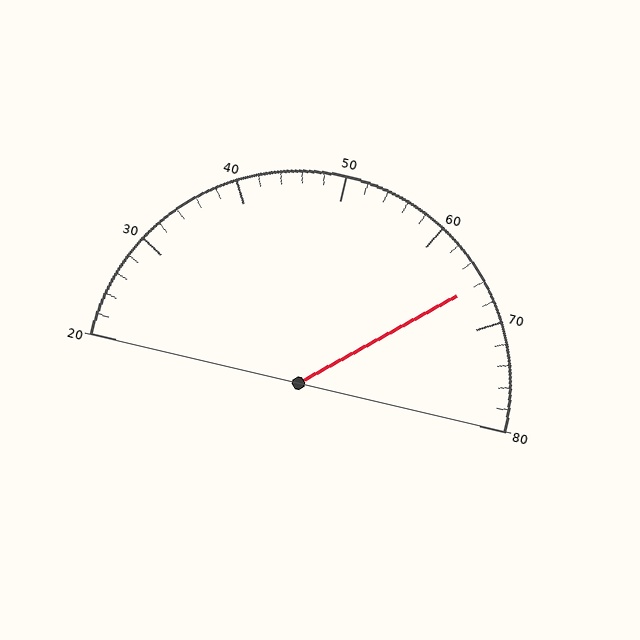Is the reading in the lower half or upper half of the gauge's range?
The reading is in the upper half of the range (20 to 80).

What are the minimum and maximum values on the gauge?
The gauge ranges from 20 to 80.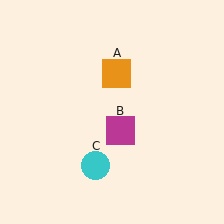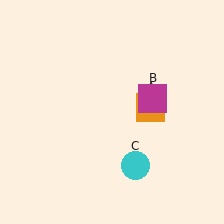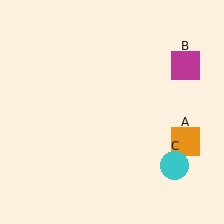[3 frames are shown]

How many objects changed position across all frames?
3 objects changed position: orange square (object A), magenta square (object B), cyan circle (object C).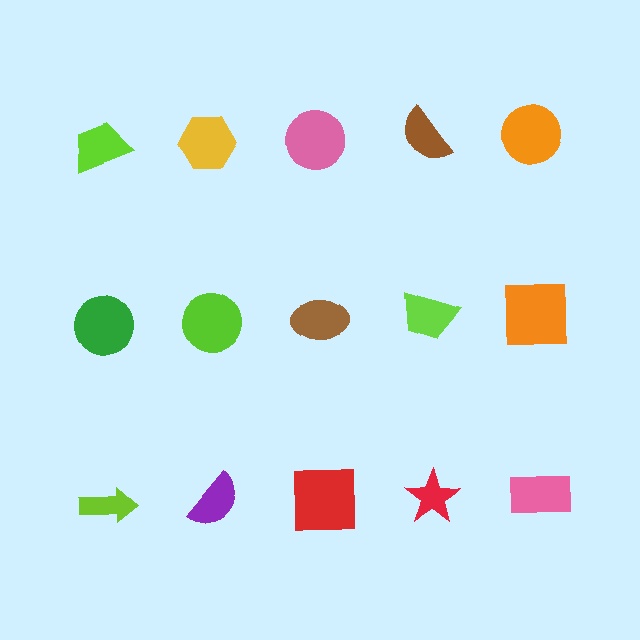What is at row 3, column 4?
A red star.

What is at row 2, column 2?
A lime circle.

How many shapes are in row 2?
5 shapes.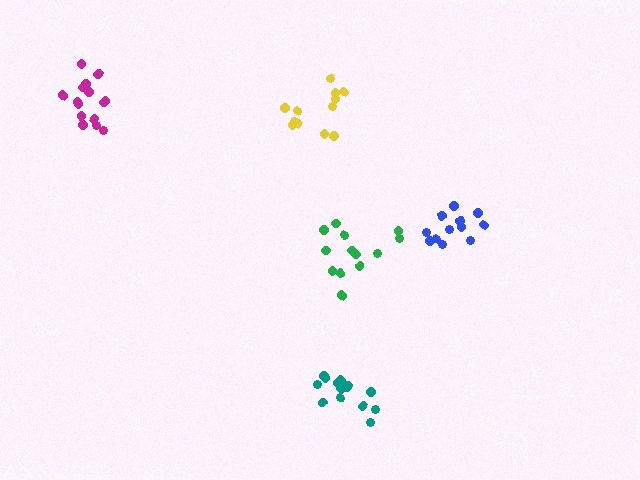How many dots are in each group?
Group 1: 12 dots, Group 2: 14 dots, Group 3: 15 dots, Group 4: 13 dots, Group 5: 13 dots (67 total).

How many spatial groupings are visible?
There are 5 spatial groupings.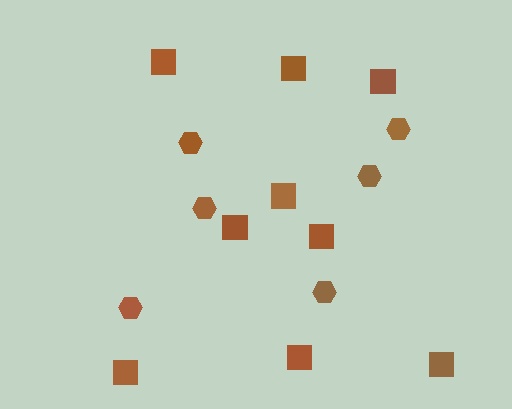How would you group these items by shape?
There are 2 groups: one group of hexagons (6) and one group of squares (9).